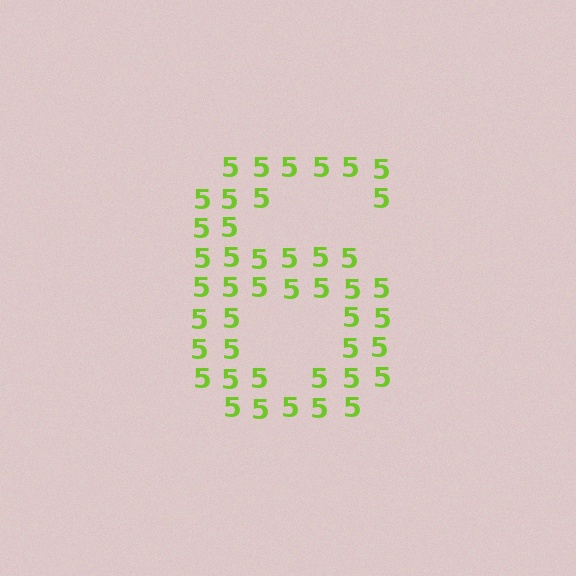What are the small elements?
The small elements are digit 5's.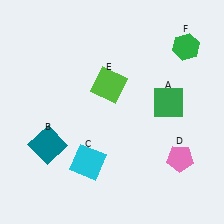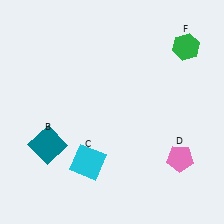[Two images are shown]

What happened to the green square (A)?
The green square (A) was removed in Image 2. It was in the top-right area of Image 1.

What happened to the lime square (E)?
The lime square (E) was removed in Image 2. It was in the top-left area of Image 1.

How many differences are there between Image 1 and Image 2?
There are 2 differences between the two images.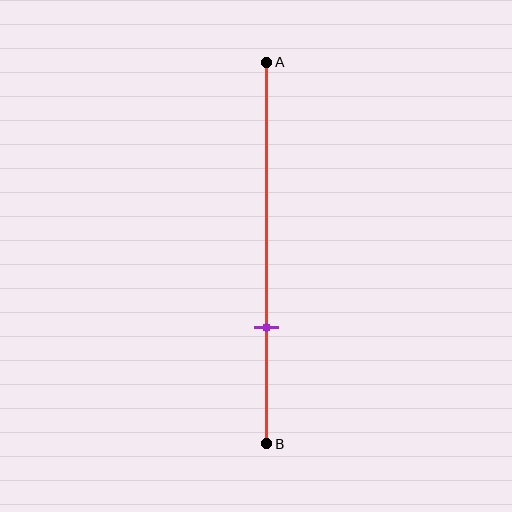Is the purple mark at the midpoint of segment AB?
No, the mark is at about 70% from A, not at the 50% midpoint.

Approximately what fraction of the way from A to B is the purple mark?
The purple mark is approximately 70% of the way from A to B.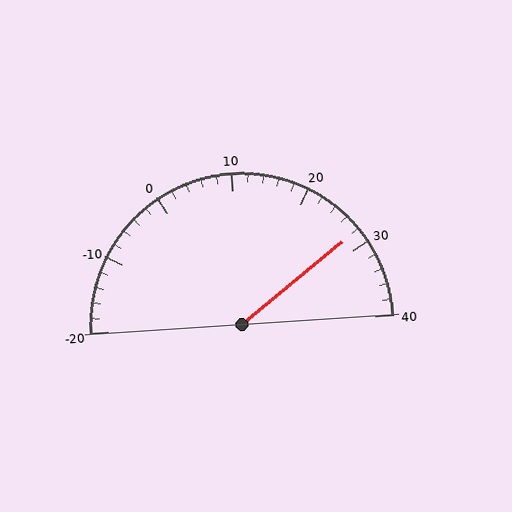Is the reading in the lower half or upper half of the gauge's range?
The reading is in the upper half of the range (-20 to 40).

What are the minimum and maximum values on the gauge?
The gauge ranges from -20 to 40.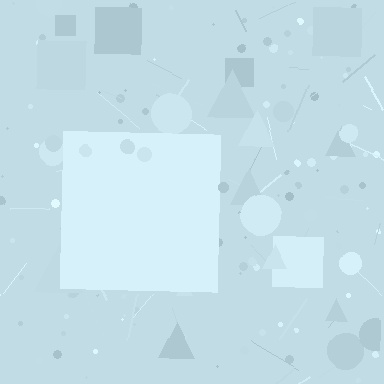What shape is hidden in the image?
A square is hidden in the image.